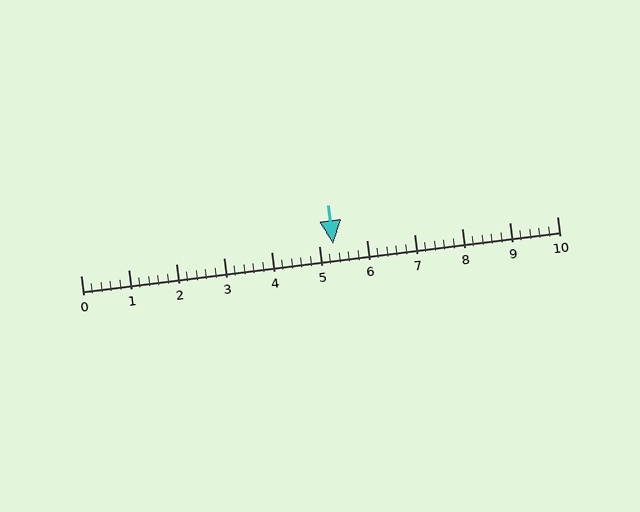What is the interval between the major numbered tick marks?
The major tick marks are spaced 1 units apart.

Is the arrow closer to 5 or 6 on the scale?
The arrow is closer to 5.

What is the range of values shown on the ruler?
The ruler shows values from 0 to 10.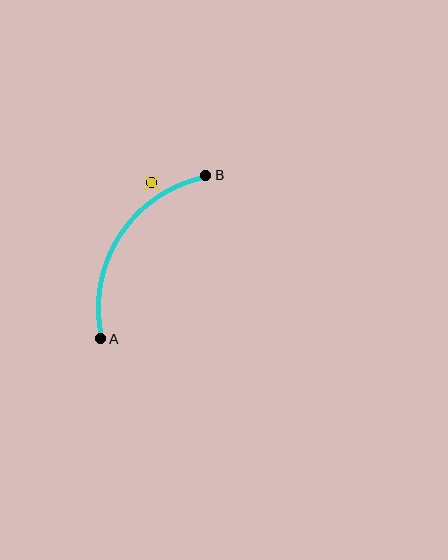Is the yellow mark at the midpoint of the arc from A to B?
No — the yellow mark does not lie on the arc at all. It sits slightly outside the curve.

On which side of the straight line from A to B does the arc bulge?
The arc bulges to the left of the straight line connecting A and B.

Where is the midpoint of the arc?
The arc midpoint is the point on the curve farthest from the straight line joining A and B. It sits to the left of that line.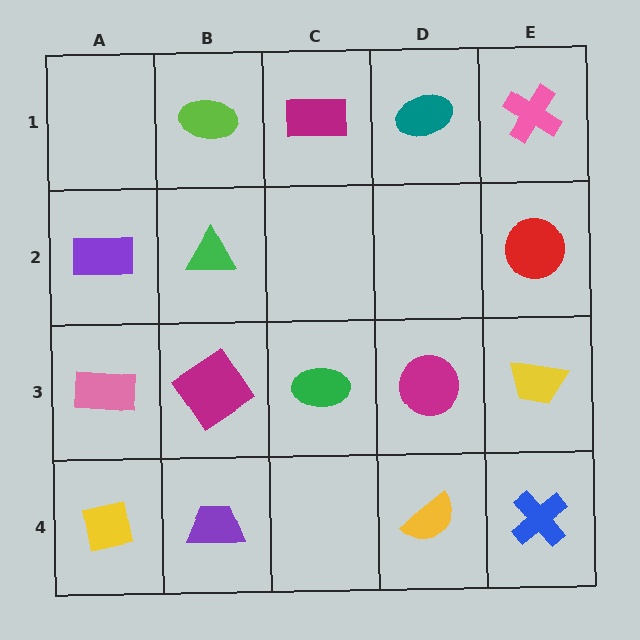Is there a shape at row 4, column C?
No, that cell is empty.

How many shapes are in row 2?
3 shapes.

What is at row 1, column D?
A teal ellipse.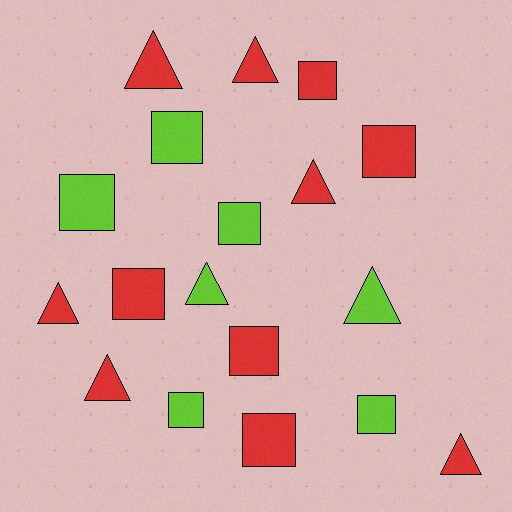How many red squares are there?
There are 5 red squares.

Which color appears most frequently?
Red, with 11 objects.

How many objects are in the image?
There are 18 objects.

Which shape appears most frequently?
Square, with 10 objects.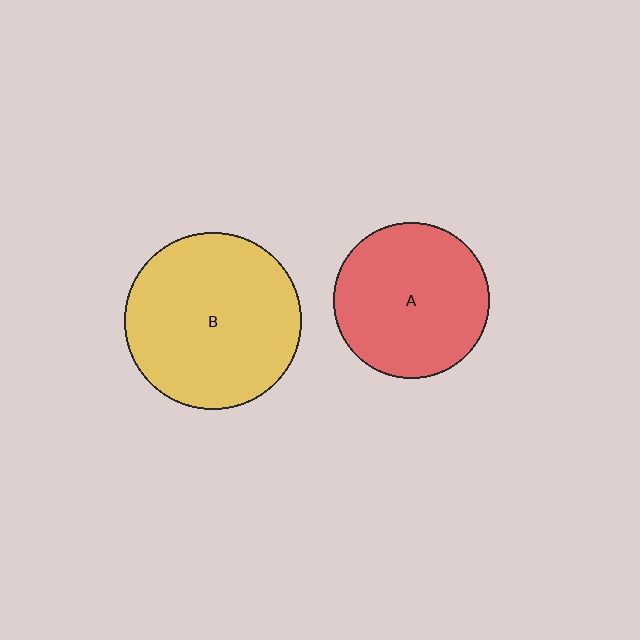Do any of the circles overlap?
No, none of the circles overlap.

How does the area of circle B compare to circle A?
Approximately 1.3 times.